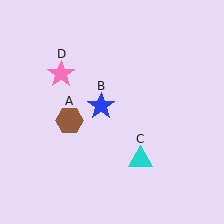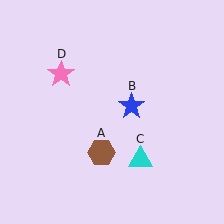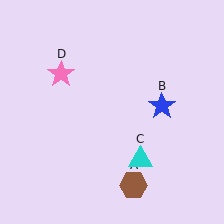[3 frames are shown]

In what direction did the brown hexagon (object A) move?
The brown hexagon (object A) moved down and to the right.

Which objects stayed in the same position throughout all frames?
Cyan triangle (object C) and pink star (object D) remained stationary.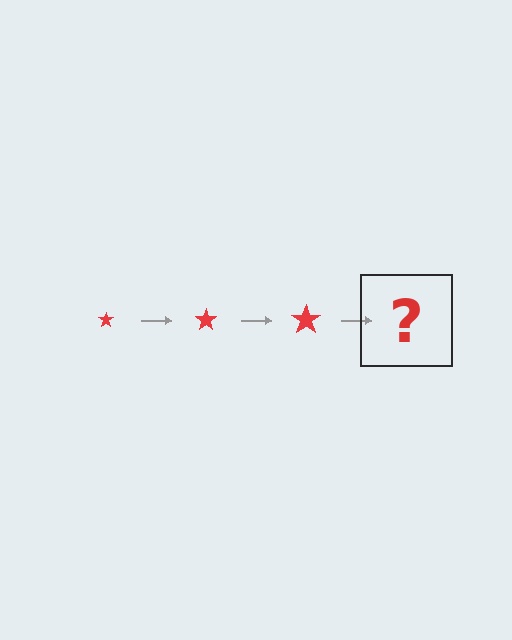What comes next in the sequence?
The next element should be a red star, larger than the previous one.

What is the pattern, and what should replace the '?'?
The pattern is that the star gets progressively larger each step. The '?' should be a red star, larger than the previous one.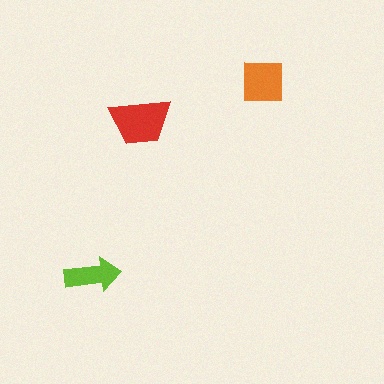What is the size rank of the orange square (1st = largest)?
2nd.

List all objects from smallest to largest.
The lime arrow, the orange square, the red trapezoid.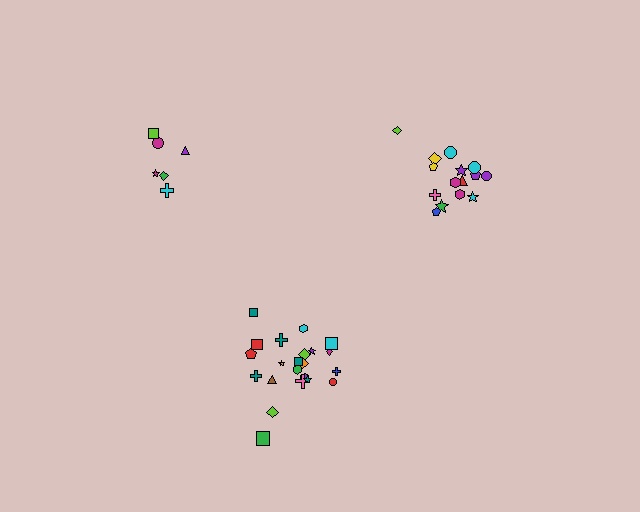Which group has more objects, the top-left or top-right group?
The top-right group.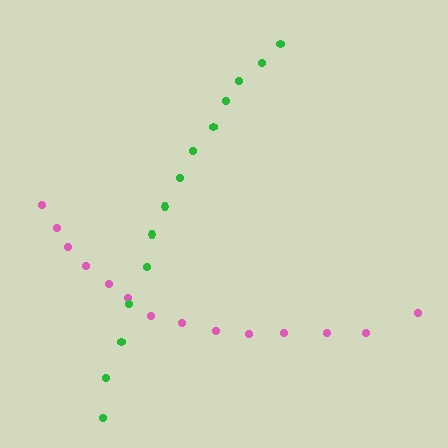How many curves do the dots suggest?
There are 2 distinct paths.